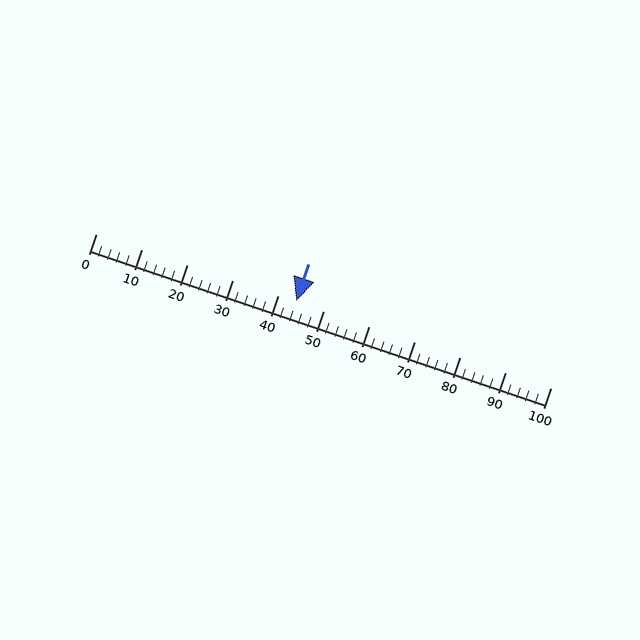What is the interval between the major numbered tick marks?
The major tick marks are spaced 10 units apart.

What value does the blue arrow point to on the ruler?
The blue arrow points to approximately 44.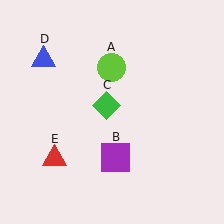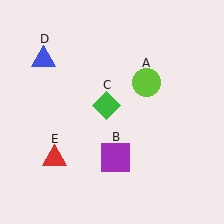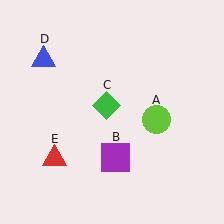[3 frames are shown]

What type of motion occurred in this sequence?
The lime circle (object A) rotated clockwise around the center of the scene.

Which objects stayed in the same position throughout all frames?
Purple square (object B) and green diamond (object C) and blue triangle (object D) and red triangle (object E) remained stationary.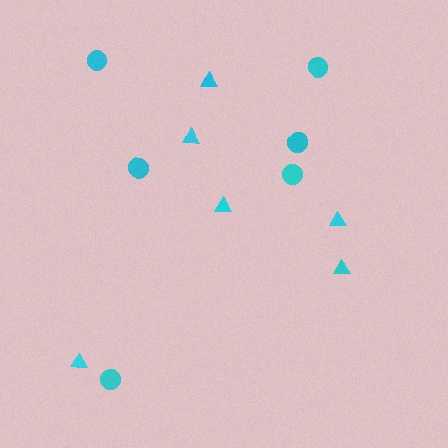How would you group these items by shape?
There are 2 groups: one group of triangles (6) and one group of circles (6).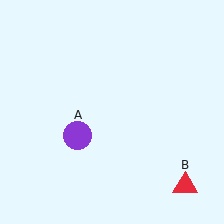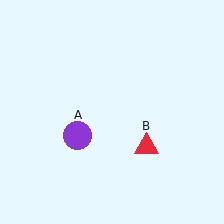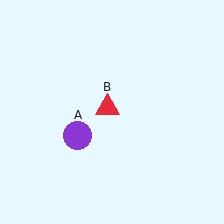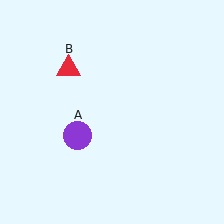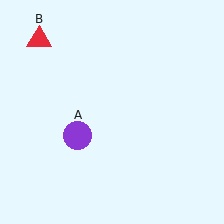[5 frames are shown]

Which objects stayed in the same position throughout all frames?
Purple circle (object A) remained stationary.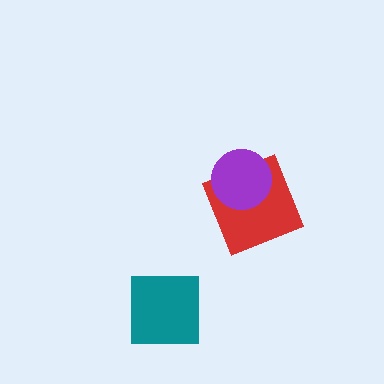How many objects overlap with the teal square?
0 objects overlap with the teal square.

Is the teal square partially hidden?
No, no other shape covers it.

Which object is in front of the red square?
The purple circle is in front of the red square.